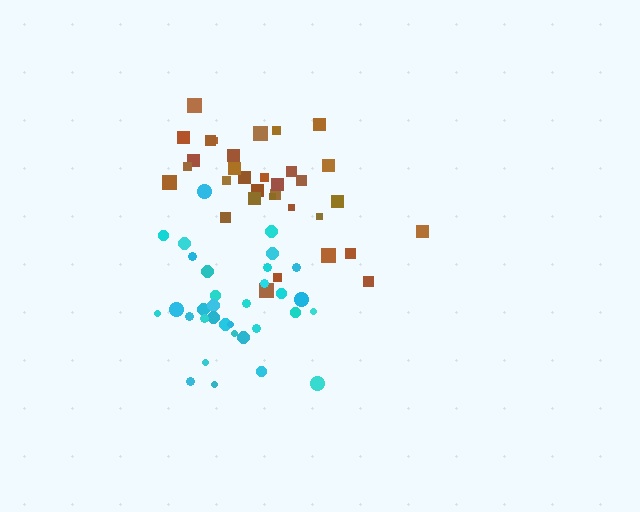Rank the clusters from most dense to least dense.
cyan, brown.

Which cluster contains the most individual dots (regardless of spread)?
Brown (33).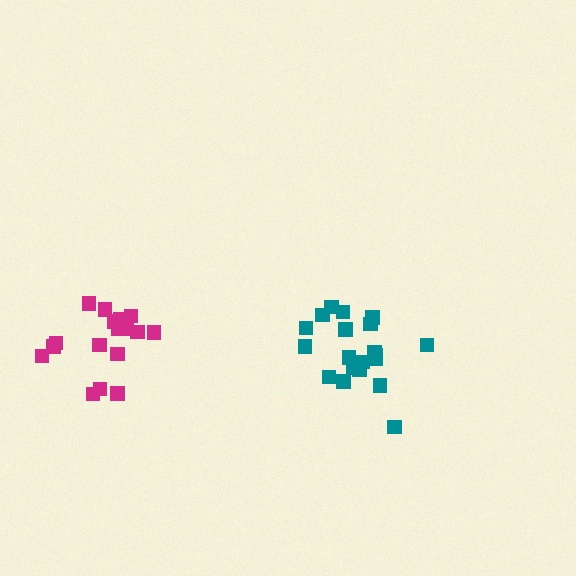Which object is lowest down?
The teal cluster is bottommost.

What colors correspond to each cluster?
The clusters are colored: magenta, teal.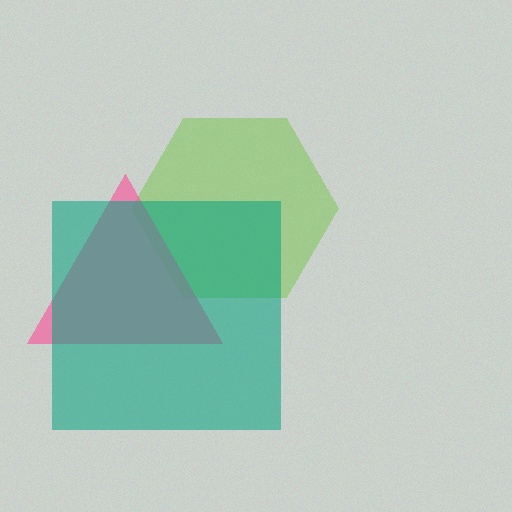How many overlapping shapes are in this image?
There are 3 overlapping shapes in the image.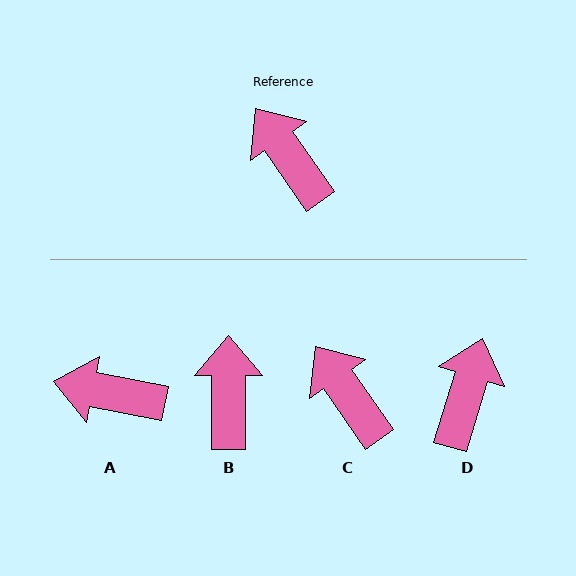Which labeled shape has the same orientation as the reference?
C.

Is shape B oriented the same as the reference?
No, it is off by about 35 degrees.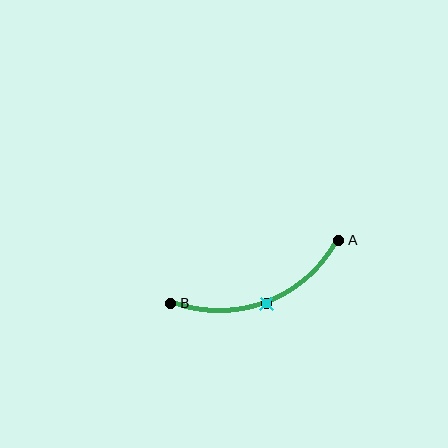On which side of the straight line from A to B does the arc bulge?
The arc bulges below the straight line connecting A and B.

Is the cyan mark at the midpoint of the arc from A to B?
Yes. The cyan mark lies on the arc at equal arc-length from both A and B — it is the arc midpoint.